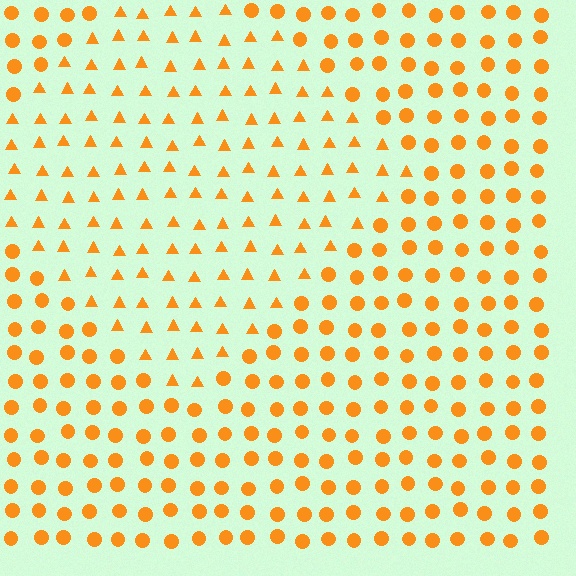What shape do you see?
I see a diamond.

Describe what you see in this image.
The image is filled with small orange elements arranged in a uniform grid. A diamond-shaped region contains triangles, while the surrounding area contains circles. The boundary is defined purely by the change in element shape.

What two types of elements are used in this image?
The image uses triangles inside the diamond region and circles outside it.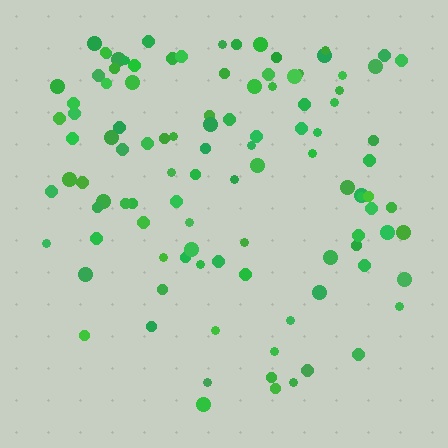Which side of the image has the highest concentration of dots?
The top.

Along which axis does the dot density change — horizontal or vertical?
Vertical.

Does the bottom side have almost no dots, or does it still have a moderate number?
Still a moderate number, just noticeably fewer than the top.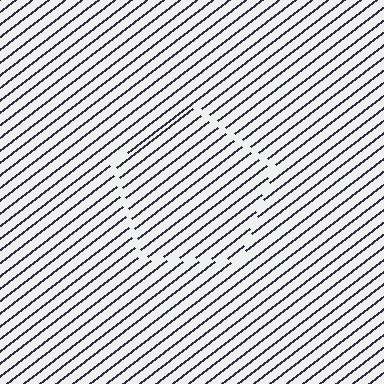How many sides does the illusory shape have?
5 sides — the line-ends trace a pentagon.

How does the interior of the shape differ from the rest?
The interior of the shape contains the same grating, shifted by half a period — the contour is defined by the phase discontinuity where line-ends from the inner and outer gratings abut.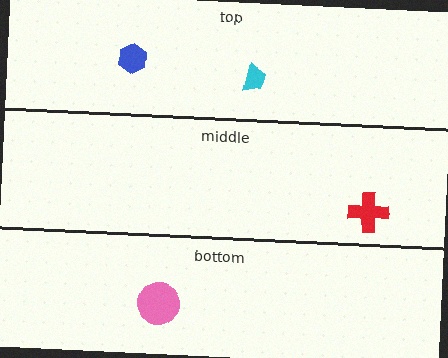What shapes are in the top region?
The blue hexagon, the cyan trapezoid.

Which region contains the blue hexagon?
The top region.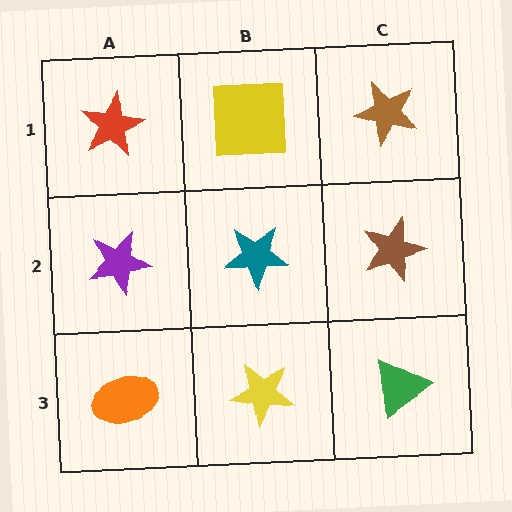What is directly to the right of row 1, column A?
A yellow square.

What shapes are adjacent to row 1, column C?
A brown star (row 2, column C), a yellow square (row 1, column B).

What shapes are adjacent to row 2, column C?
A brown star (row 1, column C), a green triangle (row 3, column C), a teal star (row 2, column B).